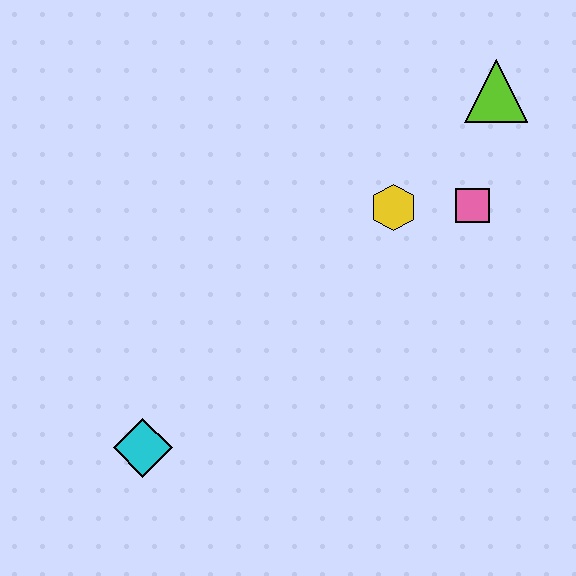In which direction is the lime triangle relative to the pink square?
The lime triangle is above the pink square.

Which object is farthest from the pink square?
The cyan diamond is farthest from the pink square.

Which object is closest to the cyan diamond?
The yellow hexagon is closest to the cyan diamond.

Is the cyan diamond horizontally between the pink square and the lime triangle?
No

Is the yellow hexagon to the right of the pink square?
No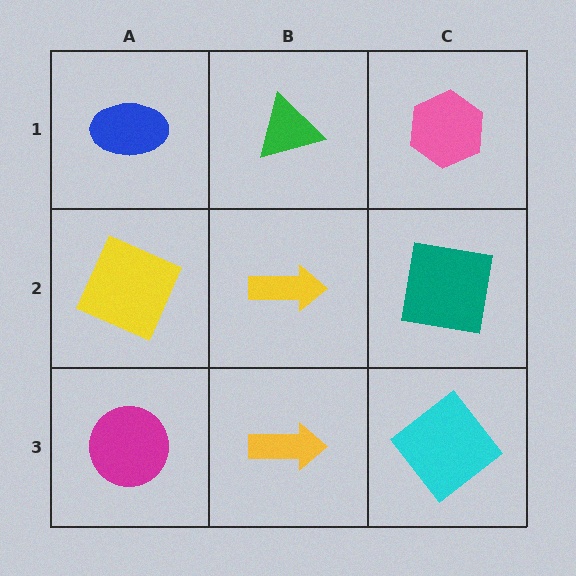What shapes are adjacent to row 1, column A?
A yellow square (row 2, column A), a green triangle (row 1, column B).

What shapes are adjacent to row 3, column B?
A yellow arrow (row 2, column B), a magenta circle (row 3, column A), a cyan diamond (row 3, column C).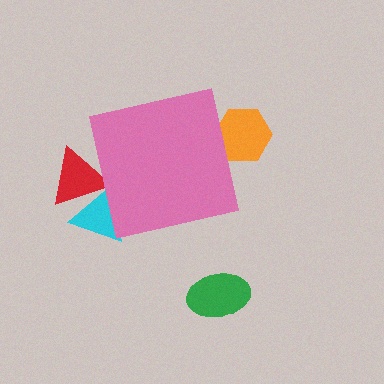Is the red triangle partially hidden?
Yes, the red triangle is partially hidden behind the pink square.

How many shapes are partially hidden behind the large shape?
3 shapes are partially hidden.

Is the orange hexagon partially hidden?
Yes, the orange hexagon is partially hidden behind the pink square.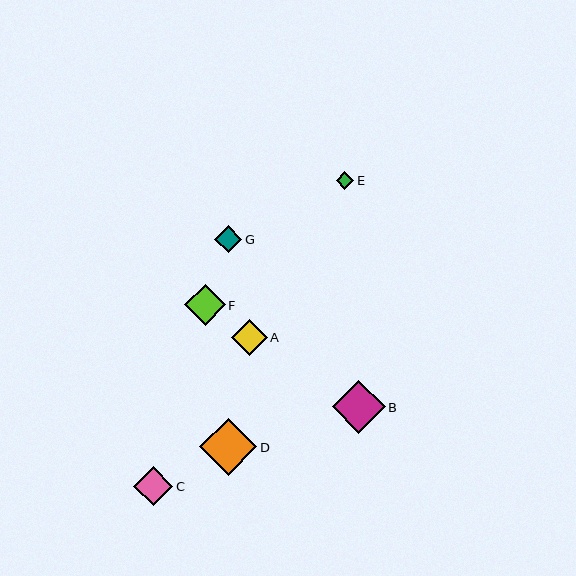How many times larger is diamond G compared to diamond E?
Diamond G is approximately 1.5 times the size of diamond E.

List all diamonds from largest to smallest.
From largest to smallest: D, B, F, C, A, G, E.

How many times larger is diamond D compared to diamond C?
Diamond D is approximately 1.5 times the size of diamond C.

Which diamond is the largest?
Diamond D is the largest with a size of approximately 57 pixels.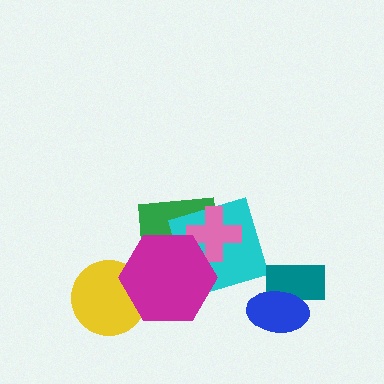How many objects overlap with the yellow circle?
1 object overlaps with the yellow circle.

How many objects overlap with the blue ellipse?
1 object overlaps with the blue ellipse.